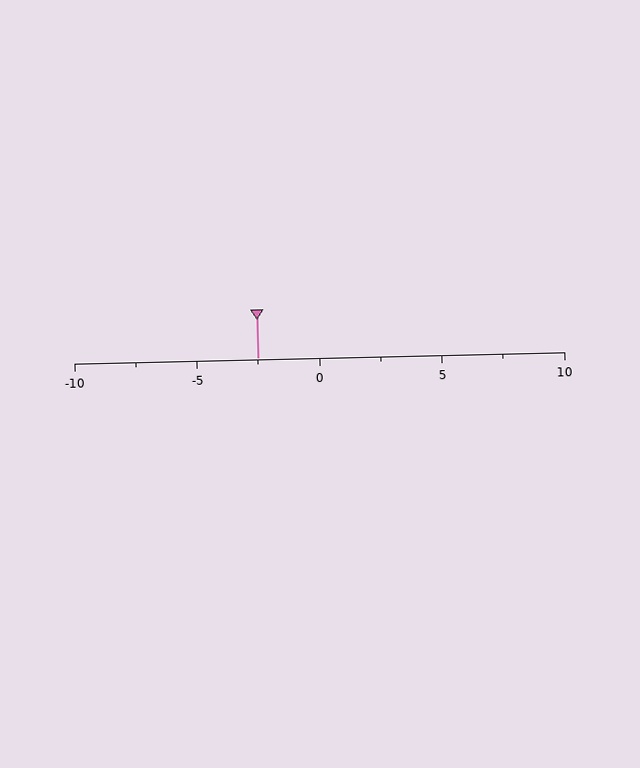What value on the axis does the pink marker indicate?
The marker indicates approximately -2.5.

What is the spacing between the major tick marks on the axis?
The major ticks are spaced 5 apart.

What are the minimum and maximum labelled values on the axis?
The axis runs from -10 to 10.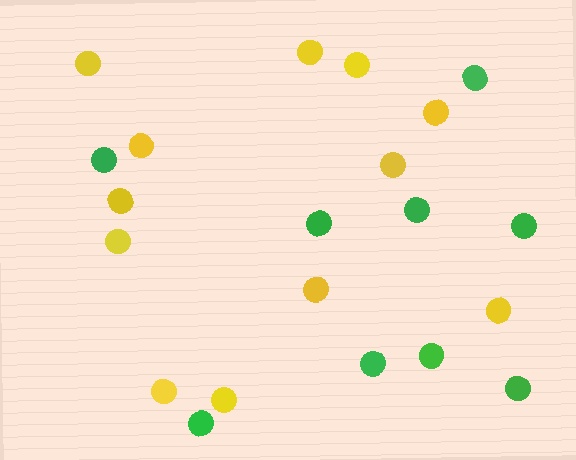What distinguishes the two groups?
There are 2 groups: one group of green circles (9) and one group of yellow circles (12).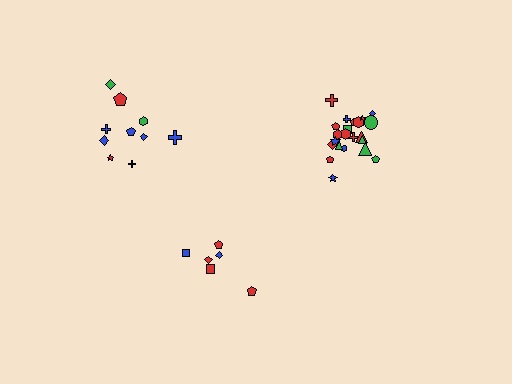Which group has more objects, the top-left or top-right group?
The top-right group.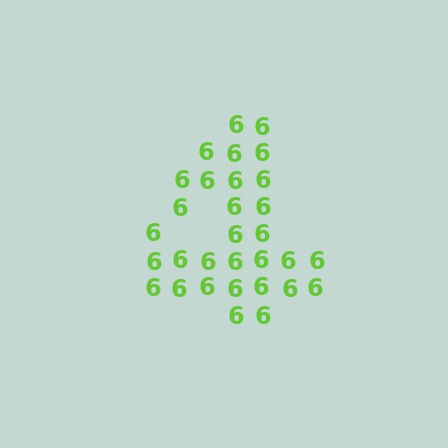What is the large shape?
The large shape is the digit 4.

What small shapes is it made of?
It is made of small digit 6's.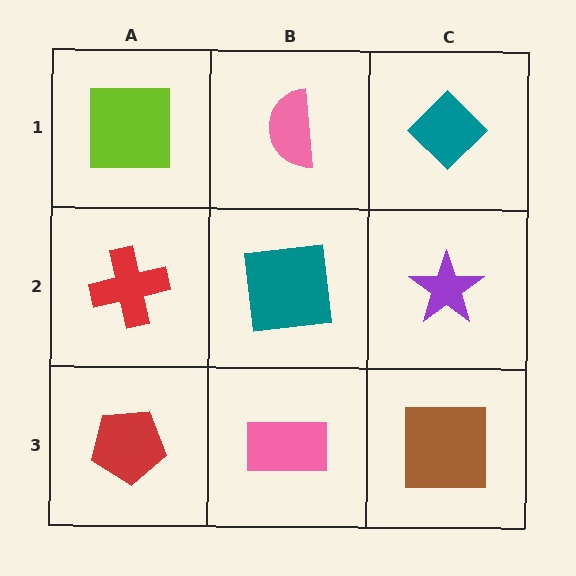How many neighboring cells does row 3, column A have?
2.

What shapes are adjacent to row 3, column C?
A purple star (row 2, column C), a pink rectangle (row 3, column B).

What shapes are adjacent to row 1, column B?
A teal square (row 2, column B), a lime square (row 1, column A), a teal diamond (row 1, column C).